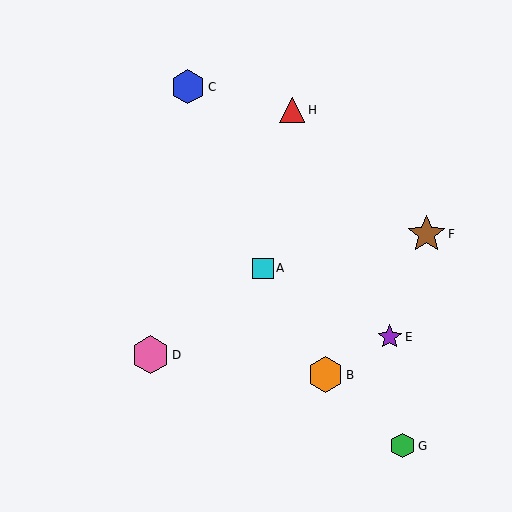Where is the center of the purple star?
The center of the purple star is at (390, 337).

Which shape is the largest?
The pink hexagon (labeled D) is the largest.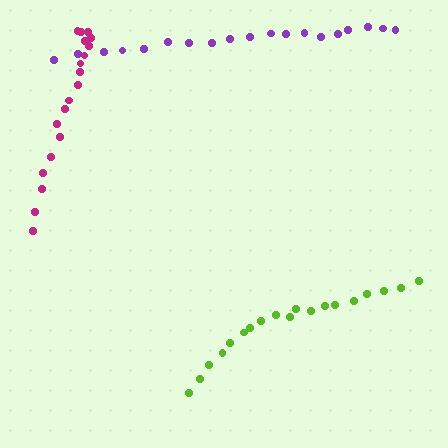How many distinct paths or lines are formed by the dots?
There are 3 distinct paths.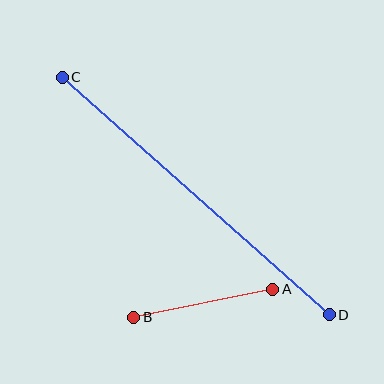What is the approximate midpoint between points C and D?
The midpoint is at approximately (196, 196) pixels.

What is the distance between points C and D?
The distance is approximately 357 pixels.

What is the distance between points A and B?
The distance is approximately 142 pixels.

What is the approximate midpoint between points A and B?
The midpoint is at approximately (203, 303) pixels.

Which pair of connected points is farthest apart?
Points C and D are farthest apart.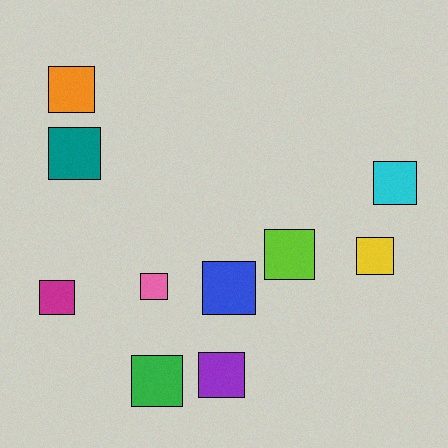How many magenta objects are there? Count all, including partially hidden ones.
There is 1 magenta object.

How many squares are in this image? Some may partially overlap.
There are 10 squares.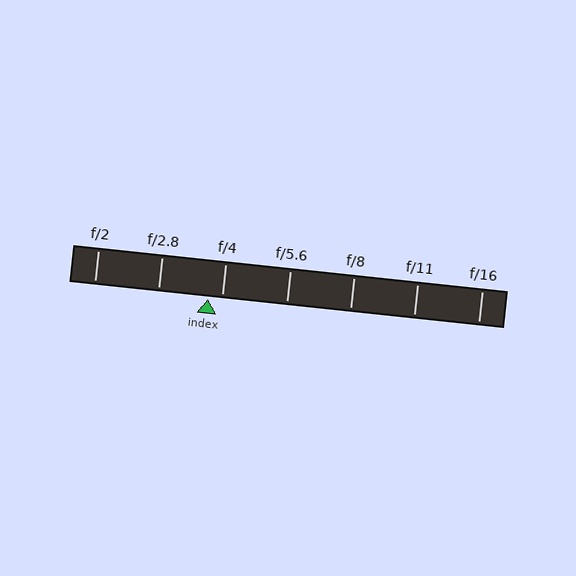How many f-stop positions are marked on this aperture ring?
There are 7 f-stop positions marked.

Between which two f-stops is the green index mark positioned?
The index mark is between f/2.8 and f/4.